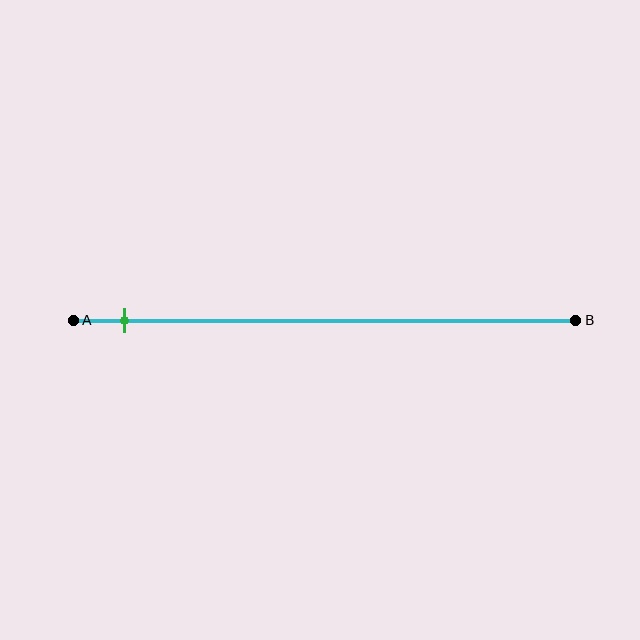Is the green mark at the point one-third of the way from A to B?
No, the mark is at about 10% from A, not at the 33% one-third point.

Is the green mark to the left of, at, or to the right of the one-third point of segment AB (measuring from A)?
The green mark is to the left of the one-third point of segment AB.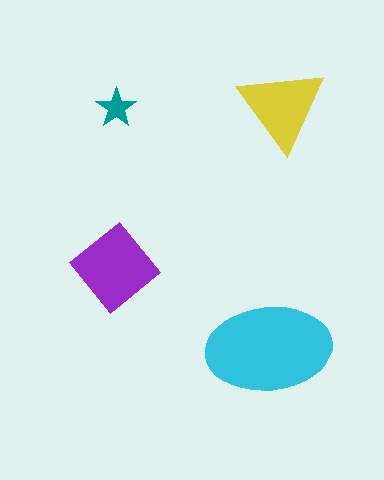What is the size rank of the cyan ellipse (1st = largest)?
1st.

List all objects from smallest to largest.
The teal star, the yellow triangle, the purple diamond, the cyan ellipse.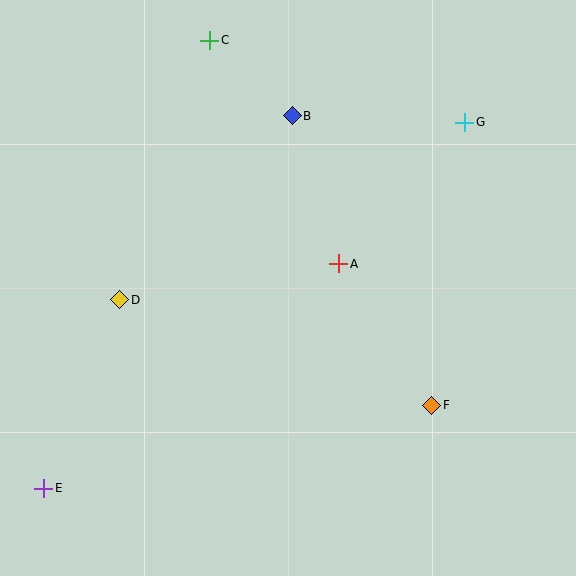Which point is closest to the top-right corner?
Point G is closest to the top-right corner.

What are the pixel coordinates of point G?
Point G is at (465, 122).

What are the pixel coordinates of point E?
Point E is at (44, 488).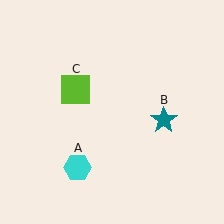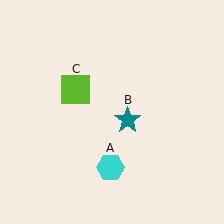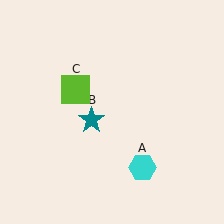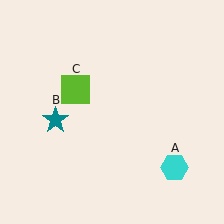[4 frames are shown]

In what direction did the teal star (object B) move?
The teal star (object B) moved left.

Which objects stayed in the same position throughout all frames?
Lime square (object C) remained stationary.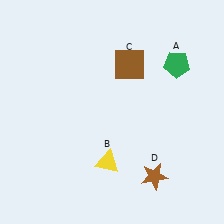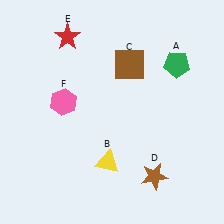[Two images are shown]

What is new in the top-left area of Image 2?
A red star (E) was added in the top-left area of Image 2.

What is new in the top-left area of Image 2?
A pink hexagon (F) was added in the top-left area of Image 2.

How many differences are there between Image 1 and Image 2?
There are 2 differences between the two images.